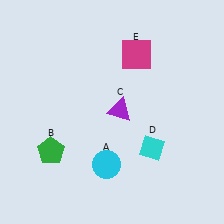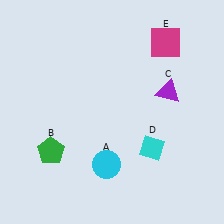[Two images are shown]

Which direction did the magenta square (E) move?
The magenta square (E) moved right.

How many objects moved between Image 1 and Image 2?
2 objects moved between the two images.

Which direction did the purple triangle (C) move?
The purple triangle (C) moved right.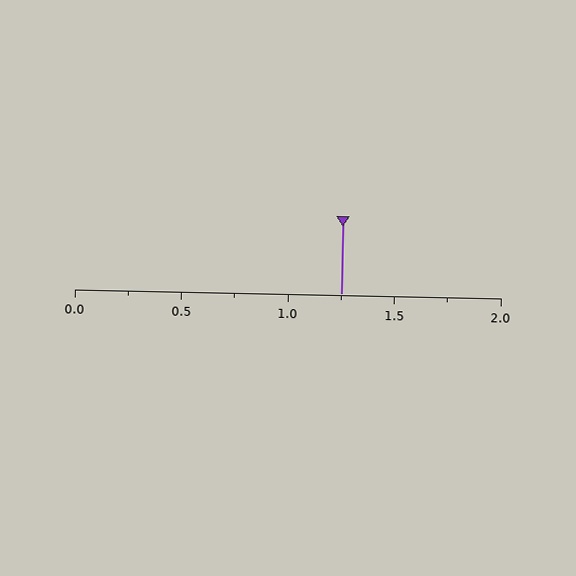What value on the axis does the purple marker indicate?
The marker indicates approximately 1.25.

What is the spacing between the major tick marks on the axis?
The major ticks are spaced 0.5 apart.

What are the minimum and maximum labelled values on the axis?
The axis runs from 0.0 to 2.0.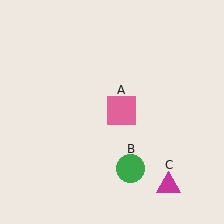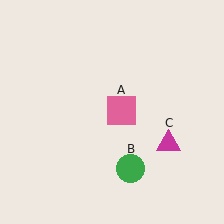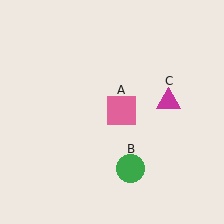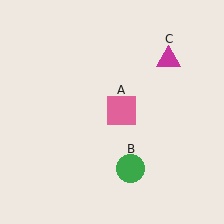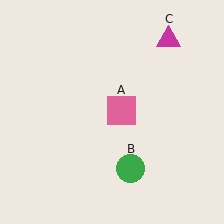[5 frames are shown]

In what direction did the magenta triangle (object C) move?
The magenta triangle (object C) moved up.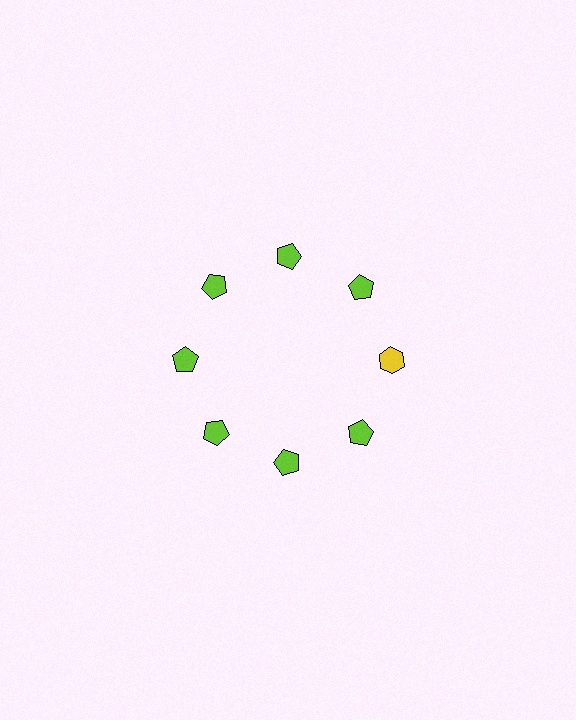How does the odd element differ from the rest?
It differs in both color (yellow instead of lime) and shape (hexagon instead of pentagon).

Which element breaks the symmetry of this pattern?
The yellow hexagon at roughly the 3 o'clock position breaks the symmetry. All other shapes are lime pentagons.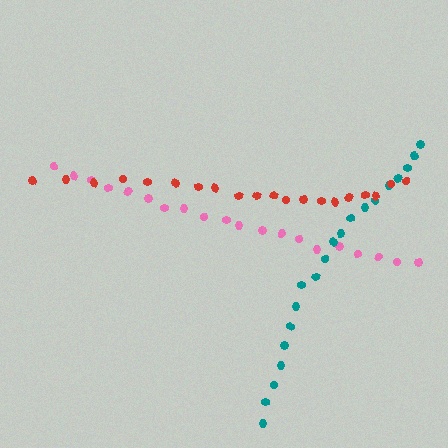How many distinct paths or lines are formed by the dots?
There are 3 distinct paths.